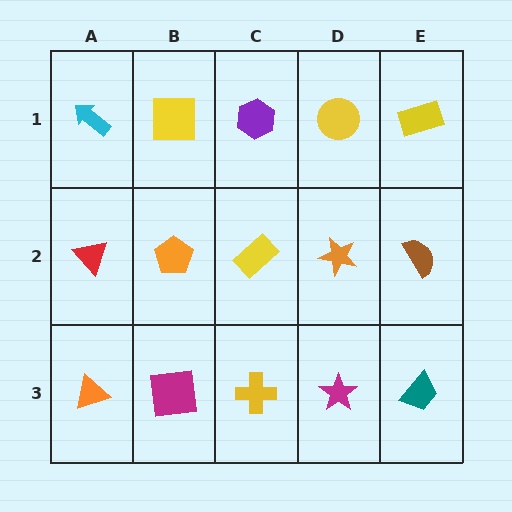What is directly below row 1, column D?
An orange star.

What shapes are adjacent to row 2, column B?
A yellow square (row 1, column B), a magenta square (row 3, column B), a red triangle (row 2, column A), a yellow rectangle (row 2, column C).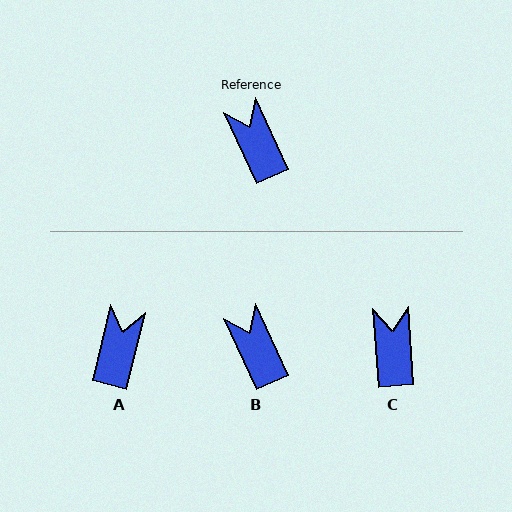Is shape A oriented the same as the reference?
No, it is off by about 38 degrees.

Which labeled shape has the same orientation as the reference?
B.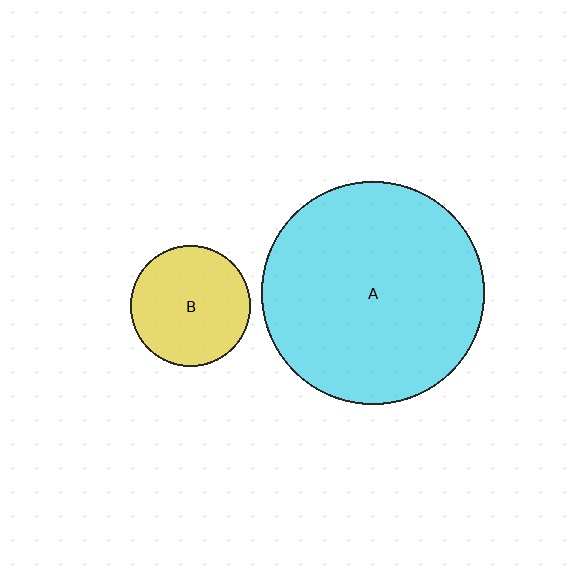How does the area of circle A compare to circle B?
Approximately 3.4 times.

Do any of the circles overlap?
No, none of the circles overlap.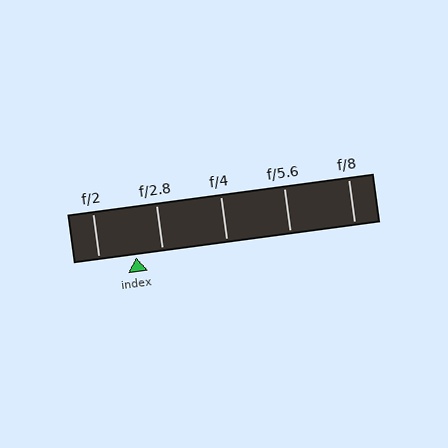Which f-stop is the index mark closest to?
The index mark is closest to f/2.8.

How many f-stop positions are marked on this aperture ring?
There are 5 f-stop positions marked.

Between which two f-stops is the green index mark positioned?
The index mark is between f/2 and f/2.8.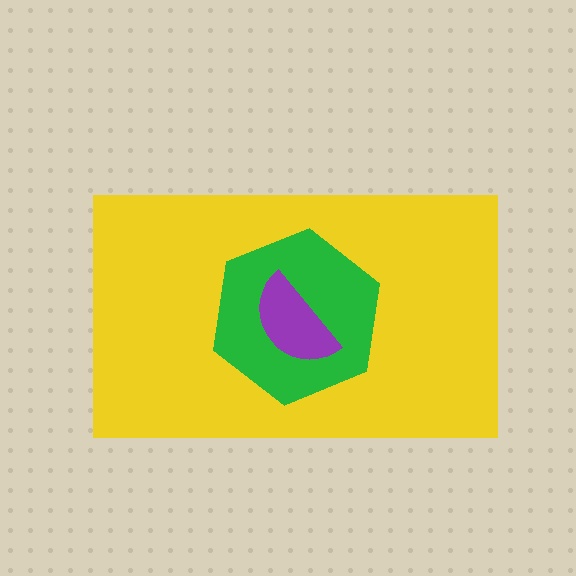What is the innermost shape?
The purple semicircle.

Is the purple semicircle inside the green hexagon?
Yes.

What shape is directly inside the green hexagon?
The purple semicircle.